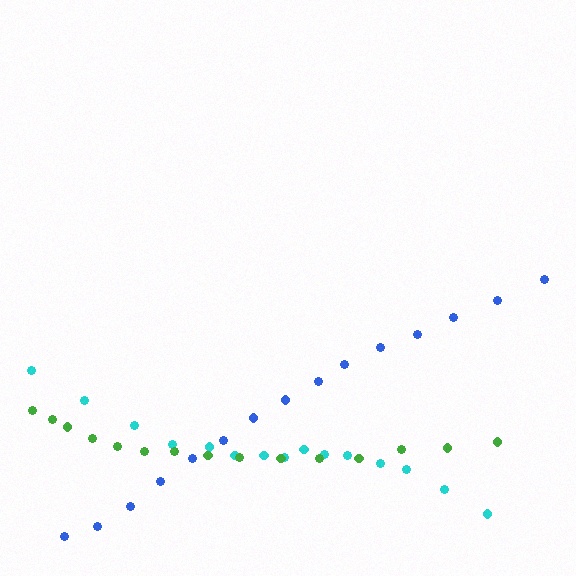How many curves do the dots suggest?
There are 3 distinct paths.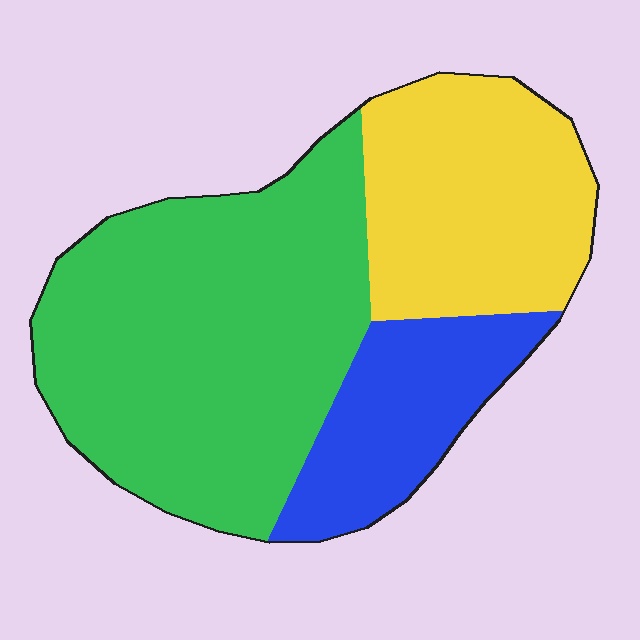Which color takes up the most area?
Green, at roughly 55%.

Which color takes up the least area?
Blue, at roughly 20%.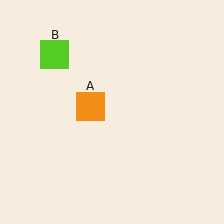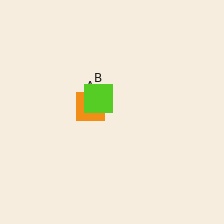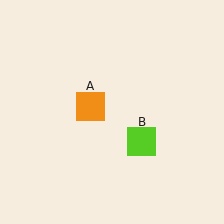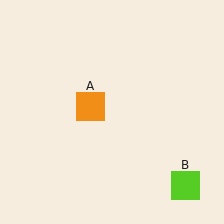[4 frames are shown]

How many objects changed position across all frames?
1 object changed position: lime square (object B).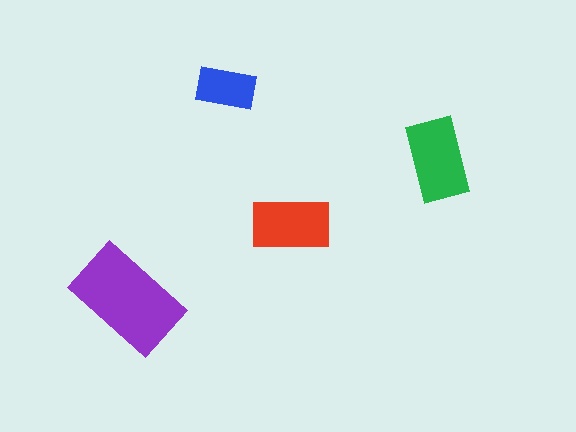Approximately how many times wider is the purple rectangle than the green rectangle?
About 1.5 times wider.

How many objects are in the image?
There are 4 objects in the image.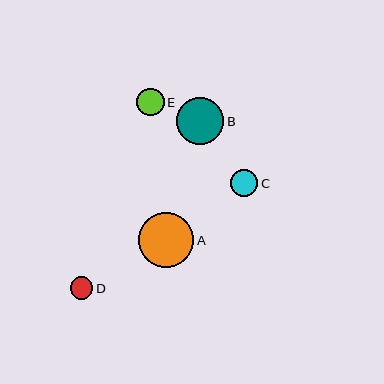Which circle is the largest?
Circle A is the largest with a size of approximately 55 pixels.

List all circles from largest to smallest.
From largest to smallest: A, B, C, E, D.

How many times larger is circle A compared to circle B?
Circle A is approximately 1.2 times the size of circle B.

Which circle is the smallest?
Circle D is the smallest with a size of approximately 23 pixels.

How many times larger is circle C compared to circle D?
Circle C is approximately 1.2 times the size of circle D.